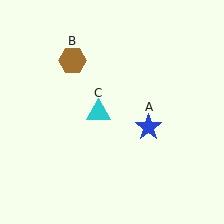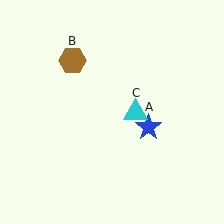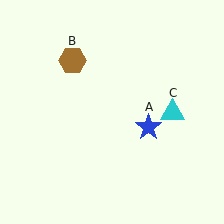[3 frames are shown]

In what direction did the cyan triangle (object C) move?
The cyan triangle (object C) moved right.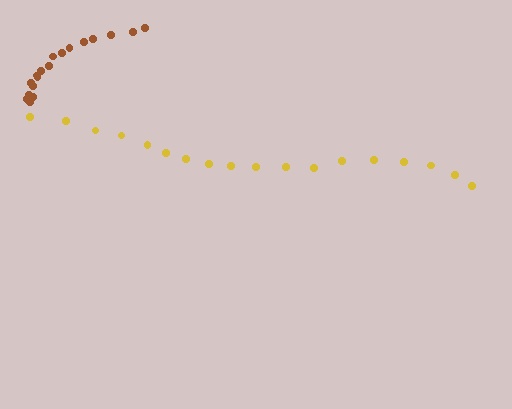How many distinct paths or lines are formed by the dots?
There are 2 distinct paths.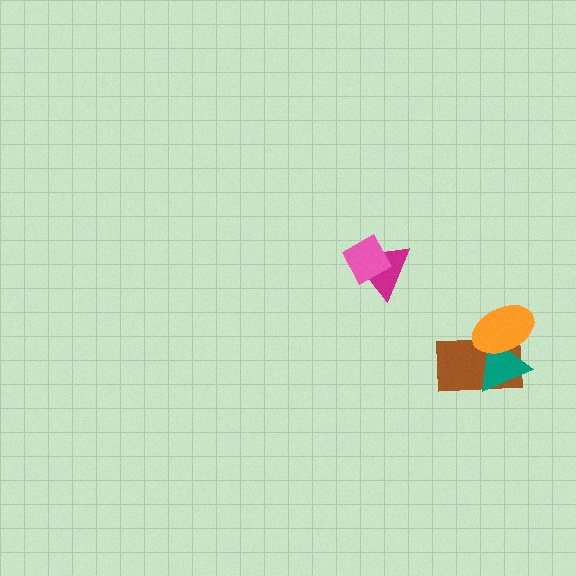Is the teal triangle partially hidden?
Yes, it is partially covered by another shape.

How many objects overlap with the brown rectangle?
2 objects overlap with the brown rectangle.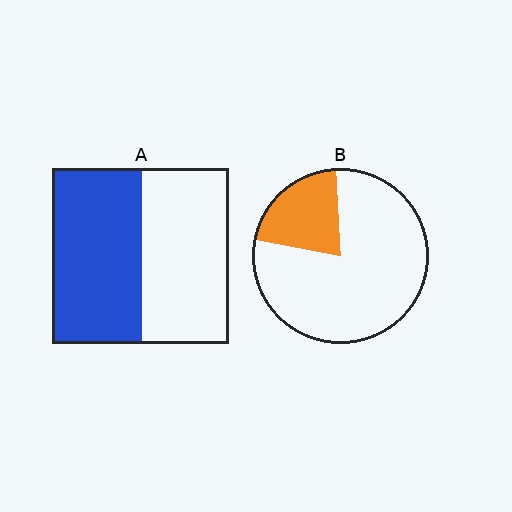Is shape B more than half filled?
No.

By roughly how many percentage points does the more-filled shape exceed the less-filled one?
By roughly 30 percentage points (A over B).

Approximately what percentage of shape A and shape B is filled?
A is approximately 50% and B is approximately 20%.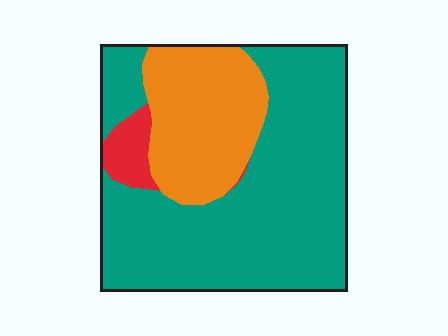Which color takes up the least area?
Red, at roughly 5%.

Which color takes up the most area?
Teal, at roughly 70%.